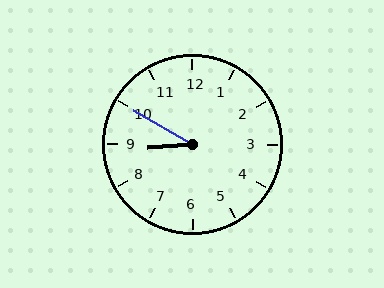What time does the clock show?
8:50.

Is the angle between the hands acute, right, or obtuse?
It is acute.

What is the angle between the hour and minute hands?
Approximately 35 degrees.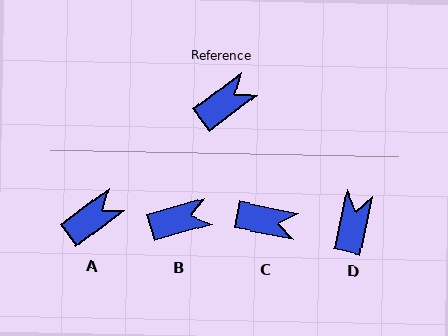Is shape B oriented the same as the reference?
No, it is off by about 21 degrees.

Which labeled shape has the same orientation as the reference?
A.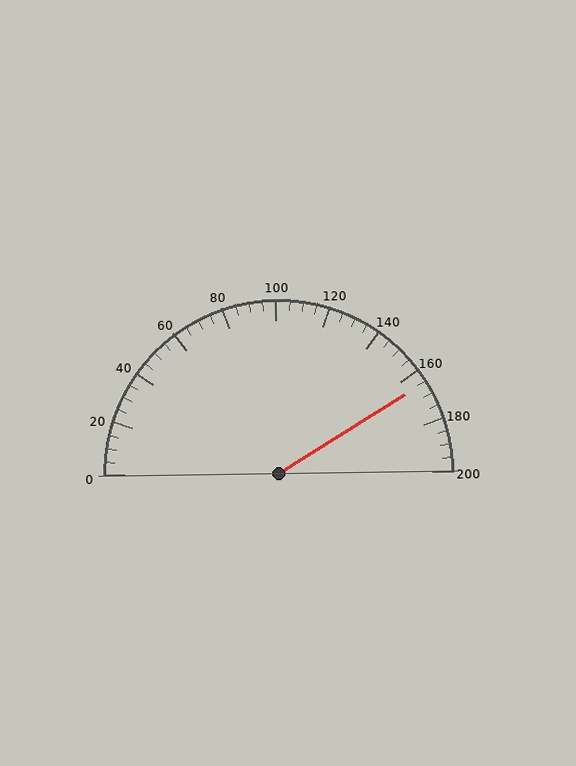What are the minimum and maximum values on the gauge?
The gauge ranges from 0 to 200.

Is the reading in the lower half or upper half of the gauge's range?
The reading is in the upper half of the range (0 to 200).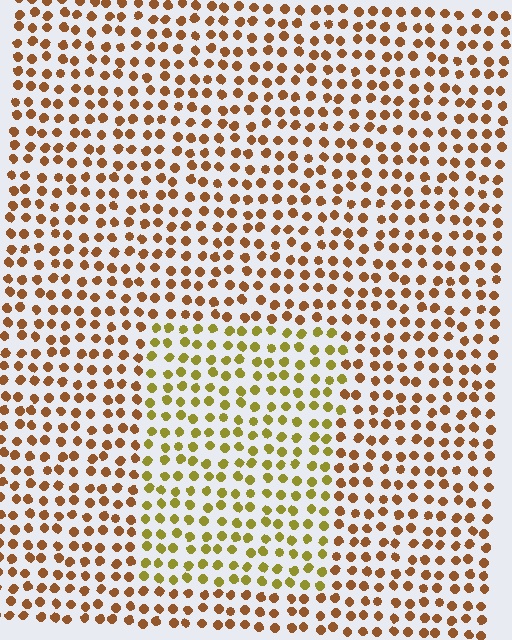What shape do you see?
I see a rectangle.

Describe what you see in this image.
The image is filled with small brown elements in a uniform arrangement. A rectangle-shaped region is visible where the elements are tinted to a slightly different hue, forming a subtle color boundary.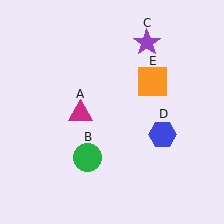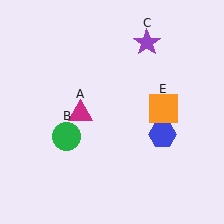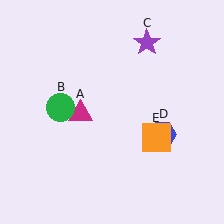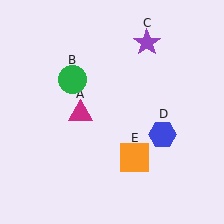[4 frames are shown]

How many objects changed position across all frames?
2 objects changed position: green circle (object B), orange square (object E).